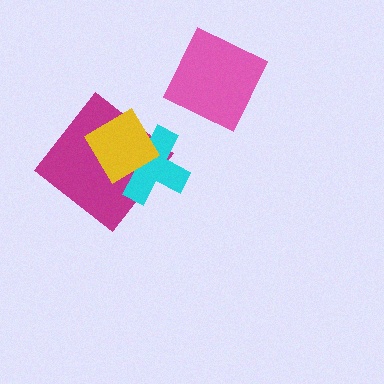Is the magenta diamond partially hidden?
Yes, it is partially covered by another shape.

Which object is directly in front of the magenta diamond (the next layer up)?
The cyan cross is directly in front of the magenta diamond.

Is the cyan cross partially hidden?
Yes, it is partially covered by another shape.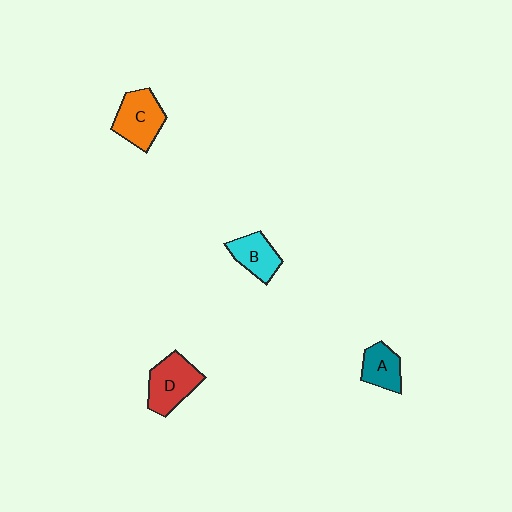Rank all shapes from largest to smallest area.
From largest to smallest: D (red), C (orange), B (cyan), A (teal).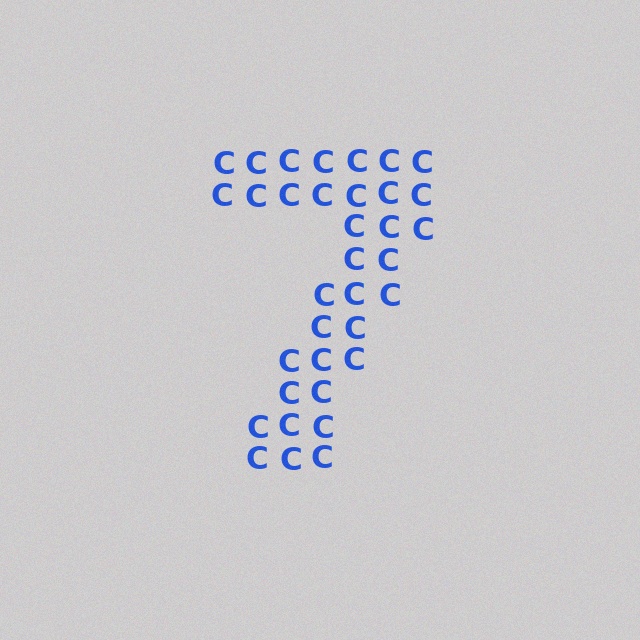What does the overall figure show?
The overall figure shows the digit 7.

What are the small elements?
The small elements are letter C's.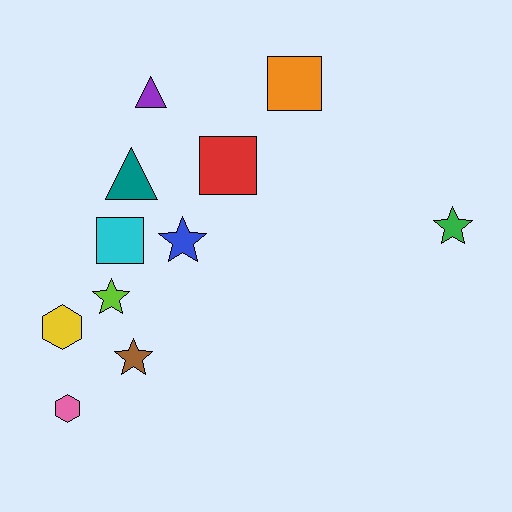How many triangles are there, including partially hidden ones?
There are 2 triangles.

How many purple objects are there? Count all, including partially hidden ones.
There is 1 purple object.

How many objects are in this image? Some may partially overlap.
There are 11 objects.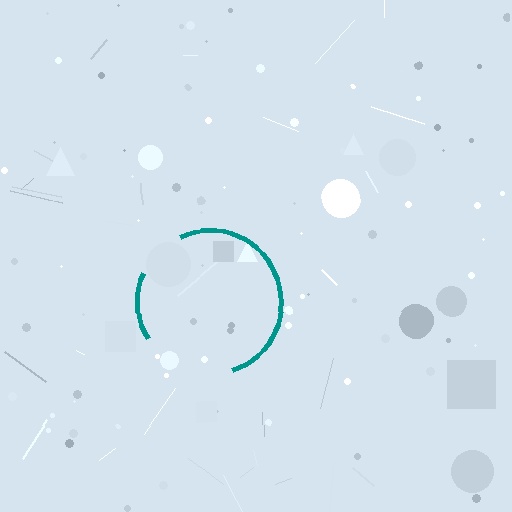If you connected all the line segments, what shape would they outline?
They would outline a circle.